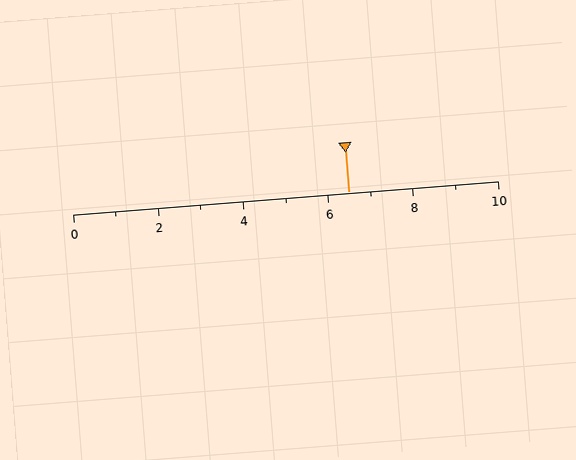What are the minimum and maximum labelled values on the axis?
The axis runs from 0 to 10.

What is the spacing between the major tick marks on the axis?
The major ticks are spaced 2 apart.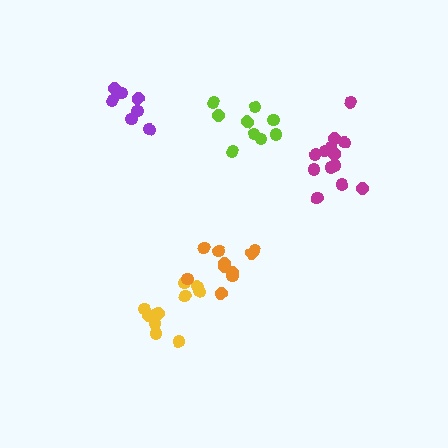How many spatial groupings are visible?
There are 5 spatial groupings.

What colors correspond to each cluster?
The clusters are colored: yellow, lime, magenta, orange, purple.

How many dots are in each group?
Group 1: 12 dots, Group 2: 9 dots, Group 3: 13 dots, Group 4: 10 dots, Group 5: 7 dots (51 total).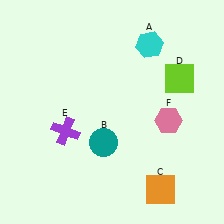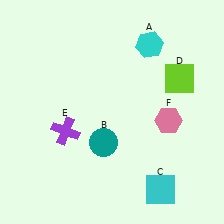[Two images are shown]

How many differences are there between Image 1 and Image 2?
There is 1 difference between the two images.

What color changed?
The square (C) changed from orange in Image 1 to cyan in Image 2.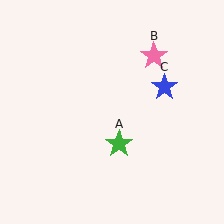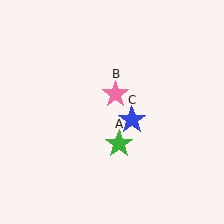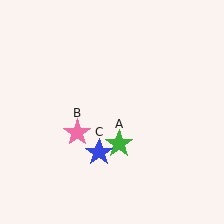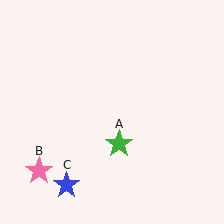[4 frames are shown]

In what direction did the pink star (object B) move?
The pink star (object B) moved down and to the left.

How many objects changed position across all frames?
2 objects changed position: pink star (object B), blue star (object C).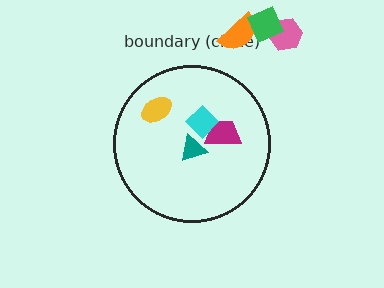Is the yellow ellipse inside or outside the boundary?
Inside.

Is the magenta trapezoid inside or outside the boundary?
Inside.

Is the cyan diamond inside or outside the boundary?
Inside.